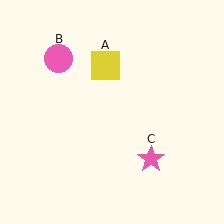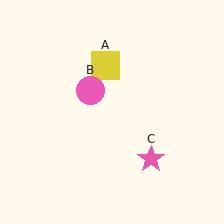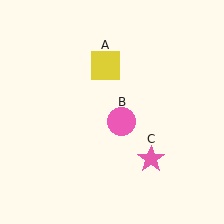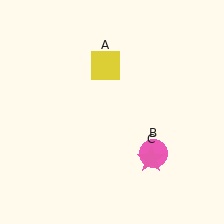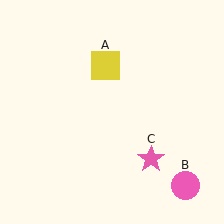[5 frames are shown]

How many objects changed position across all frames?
1 object changed position: pink circle (object B).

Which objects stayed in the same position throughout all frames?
Yellow square (object A) and pink star (object C) remained stationary.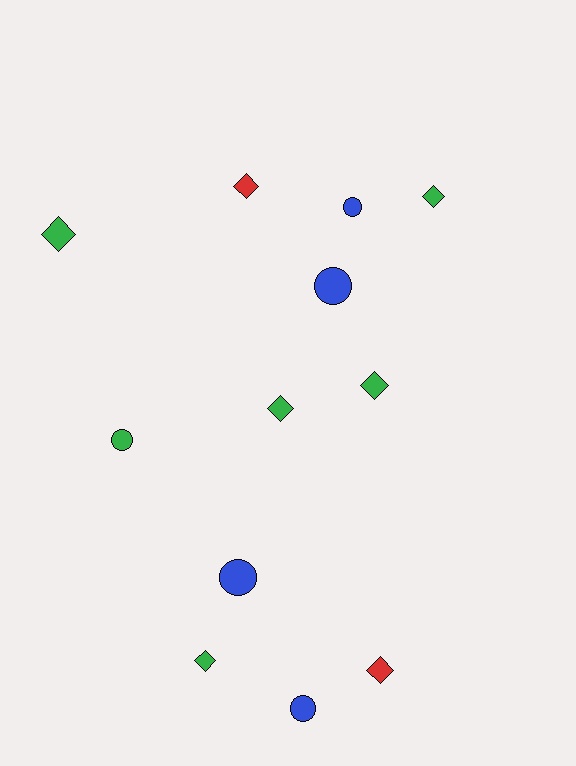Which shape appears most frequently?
Diamond, with 7 objects.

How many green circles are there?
There is 1 green circle.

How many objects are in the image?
There are 12 objects.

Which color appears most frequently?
Green, with 6 objects.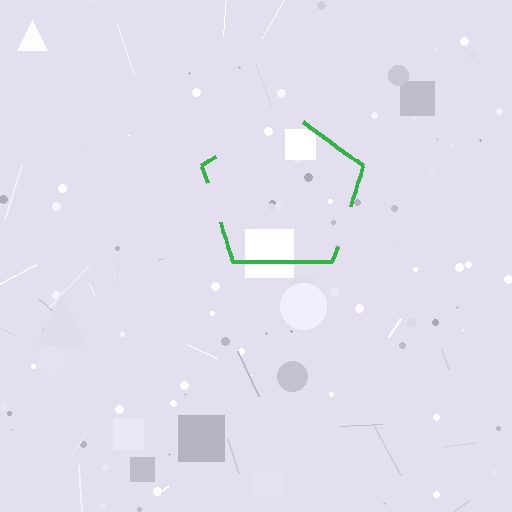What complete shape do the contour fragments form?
The contour fragments form a pentagon.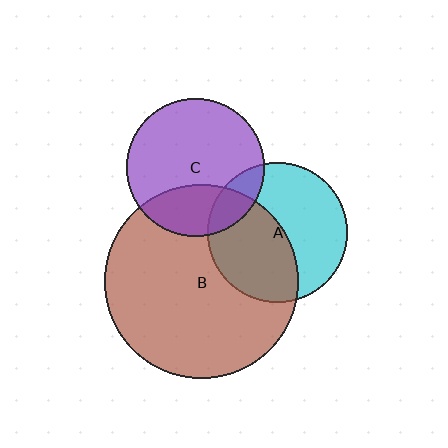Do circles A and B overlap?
Yes.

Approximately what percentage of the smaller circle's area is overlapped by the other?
Approximately 50%.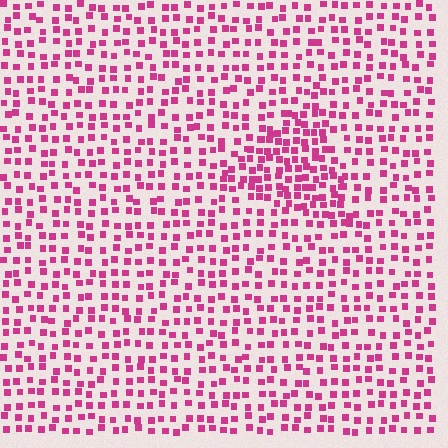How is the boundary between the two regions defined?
The boundary is defined by a change in element density (approximately 1.8x ratio). All elements are the same color, size, and shape.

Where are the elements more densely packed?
The elements are more densely packed inside the triangle boundary.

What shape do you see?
I see a triangle.